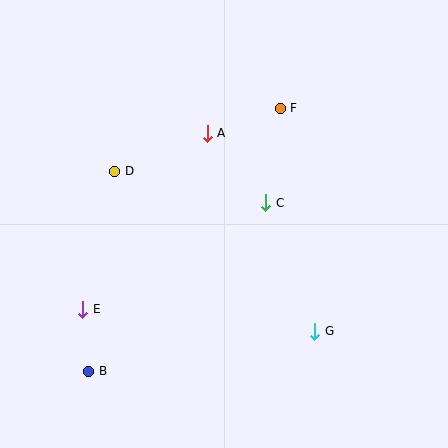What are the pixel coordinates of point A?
Point A is at (207, 133).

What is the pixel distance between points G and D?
The distance between G and D is 256 pixels.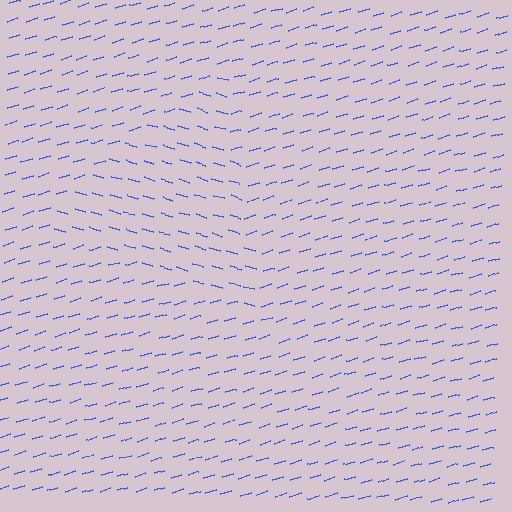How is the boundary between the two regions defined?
The boundary is defined purely by a change in line orientation (approximately 34 degrees difference). All lines are the same color and thickness.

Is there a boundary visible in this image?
Yes, there is a texture boundary formed by a change in line orientation.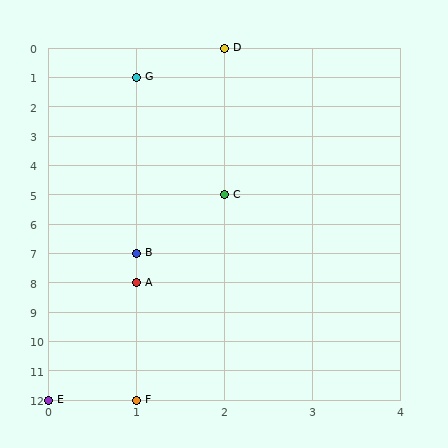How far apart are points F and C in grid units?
Points F and C are 1 column and 7 rows apart (about 7.1 grid units diagonally).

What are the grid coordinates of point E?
Point E is at grid coordinates (0, 12).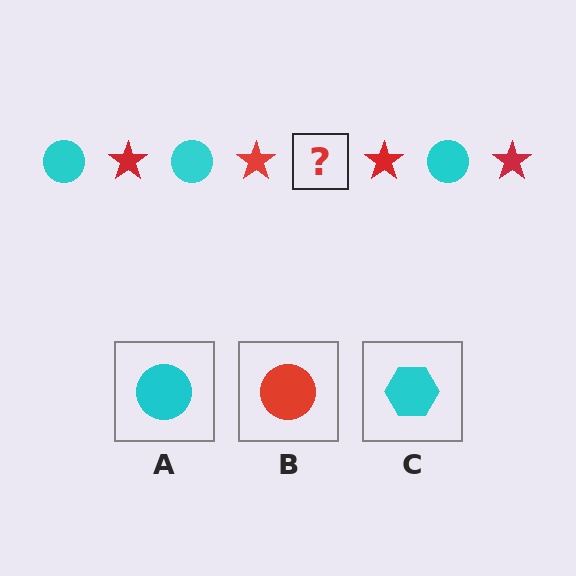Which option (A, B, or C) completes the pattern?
A.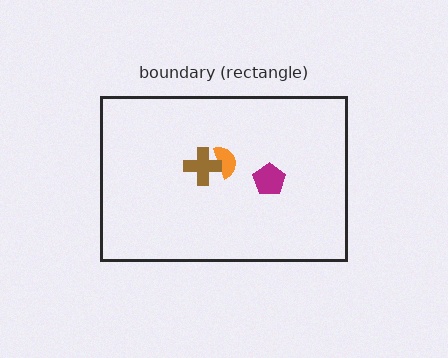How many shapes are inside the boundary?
3 inside, 0 outside.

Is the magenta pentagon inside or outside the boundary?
Inside.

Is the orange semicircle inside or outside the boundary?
Inside.